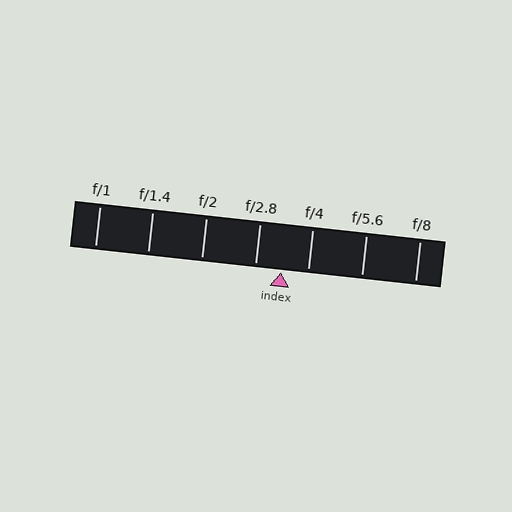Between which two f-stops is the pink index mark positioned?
The index mark is between f/2.8 and f/4.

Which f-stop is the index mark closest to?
The index mark is closest to f/4.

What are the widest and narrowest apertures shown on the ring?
The widest aperture shown is f/1 and the narrowest is f/8.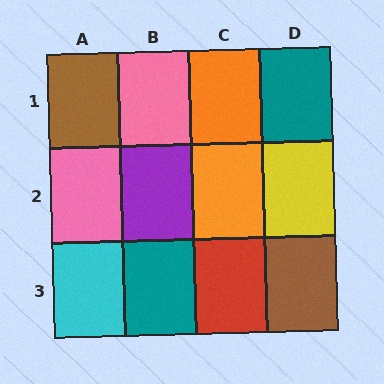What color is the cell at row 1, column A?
Brown.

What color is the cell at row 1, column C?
Orange.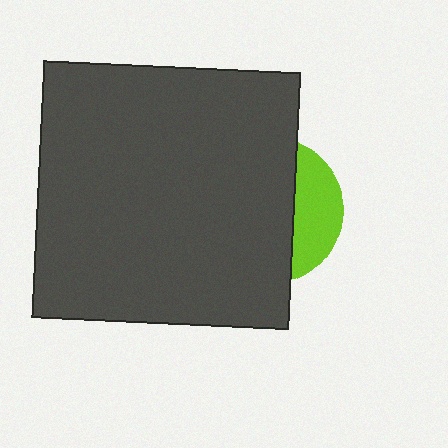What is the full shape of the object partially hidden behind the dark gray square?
The partially hidden object is a lime circle.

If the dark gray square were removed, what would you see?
You would see the complete lime circle.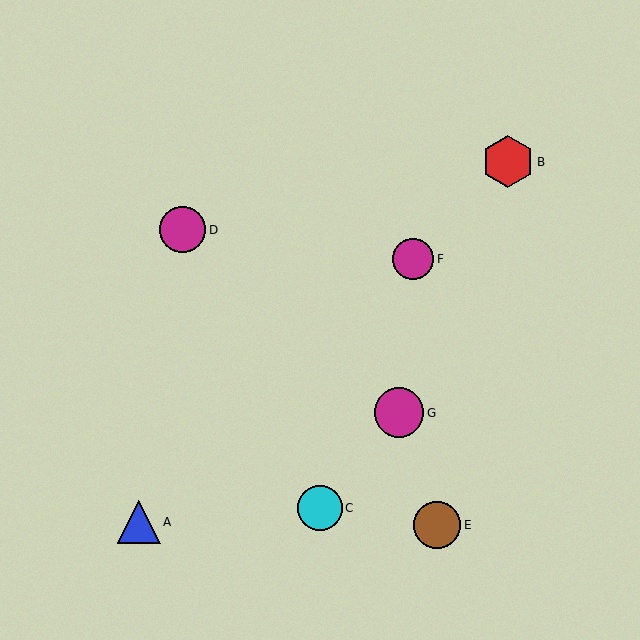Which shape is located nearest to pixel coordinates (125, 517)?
The blue triangle (labeled A) at (139, 522) is nearest to that location.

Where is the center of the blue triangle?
The center of the blue triangle is at (139, 522).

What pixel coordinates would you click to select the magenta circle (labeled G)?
Click at (399, 413) to select the magenta circle G.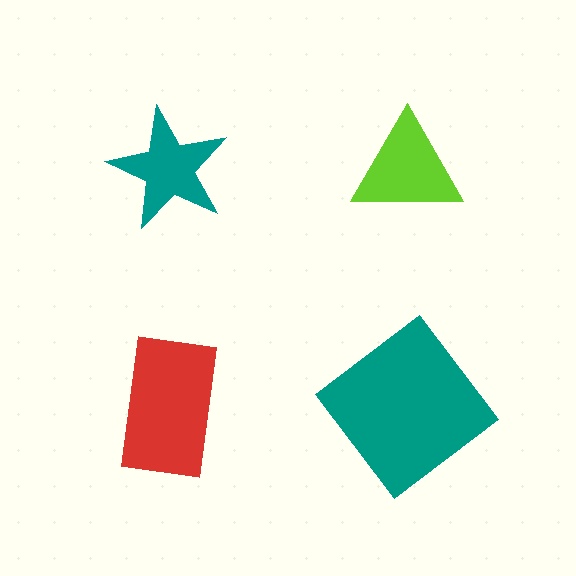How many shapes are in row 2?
2 shapes.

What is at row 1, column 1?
A teal star.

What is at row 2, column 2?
A teal diamond.